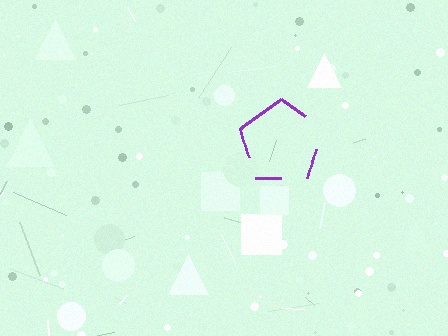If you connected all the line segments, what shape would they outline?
They would outline a pentagon.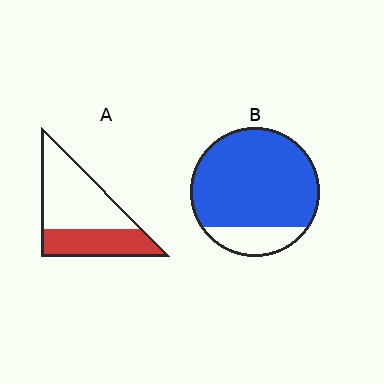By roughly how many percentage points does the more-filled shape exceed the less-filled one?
By roughly 45 percentage points (B over A).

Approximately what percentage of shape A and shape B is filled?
A is approximately 40% and B is approximately 85%.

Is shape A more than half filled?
No.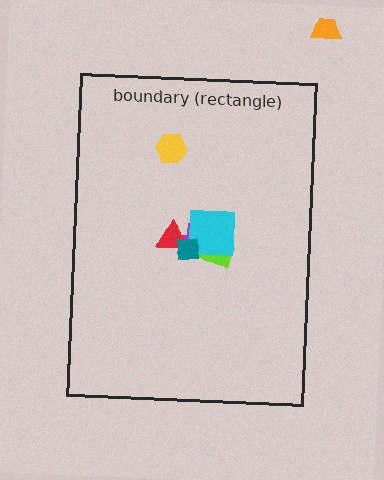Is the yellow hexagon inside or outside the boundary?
Inside.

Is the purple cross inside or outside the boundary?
Inside.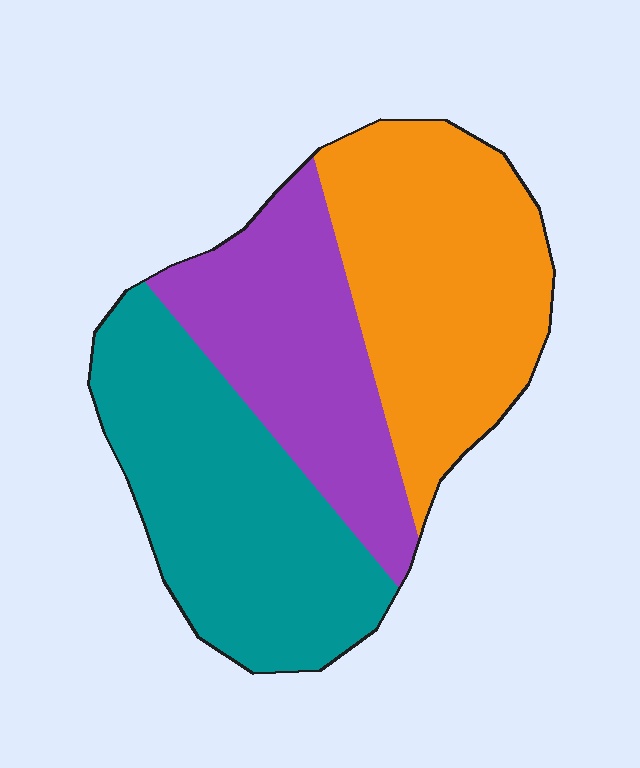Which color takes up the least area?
Purple, at roughly 30%.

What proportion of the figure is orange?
Orange covers about 35% of the figure.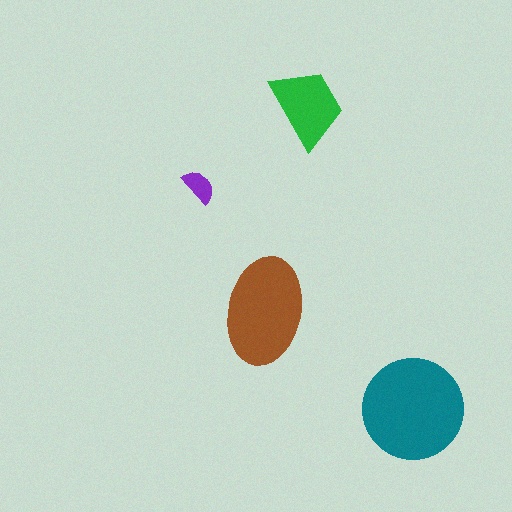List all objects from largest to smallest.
The teal circle, the brown ellipse, the green trapezoid, the purple semicircle.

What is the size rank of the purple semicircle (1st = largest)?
4th.